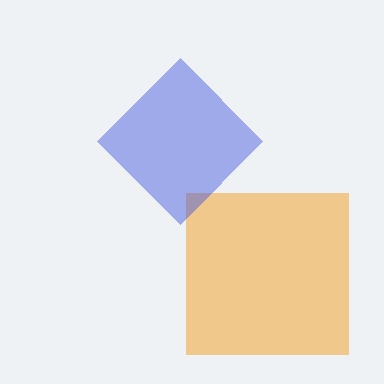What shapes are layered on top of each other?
The layered shapes are: an orange square, a blue diamond.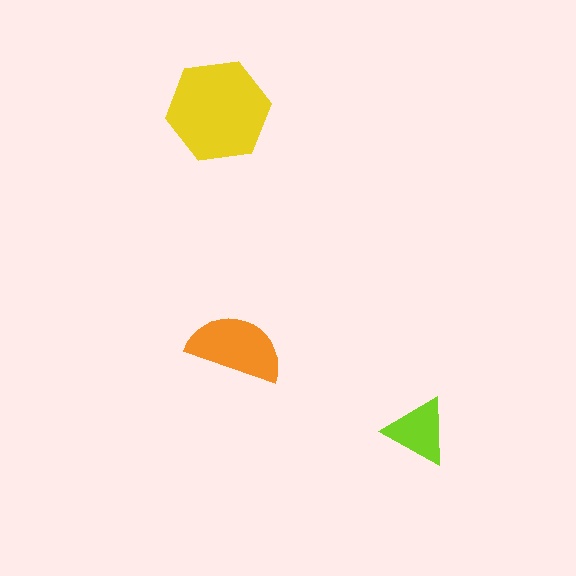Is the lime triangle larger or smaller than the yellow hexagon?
Smaller.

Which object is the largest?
The yellow hexagon.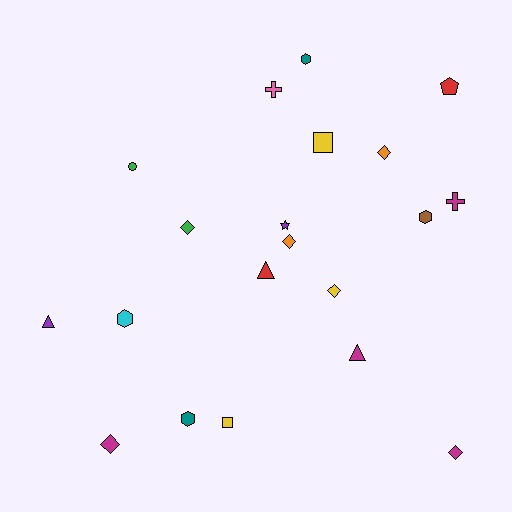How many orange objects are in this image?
There are 2 orange objects.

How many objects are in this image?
There are 20 objects.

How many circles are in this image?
There is 1 circle.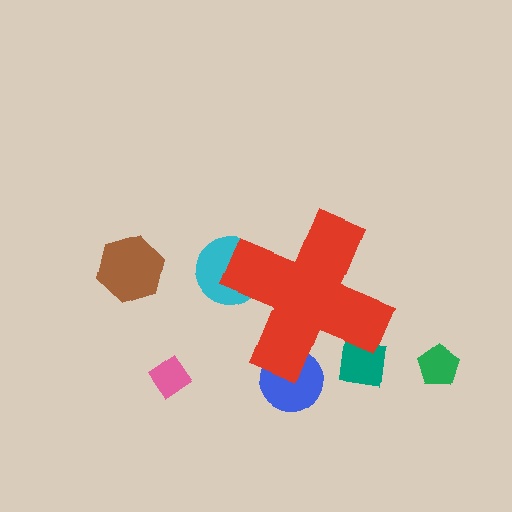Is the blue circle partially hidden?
Yes, the blue circle is partially hidden behind the red cross.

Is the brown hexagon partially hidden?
No, the brown hexagon is fully visible.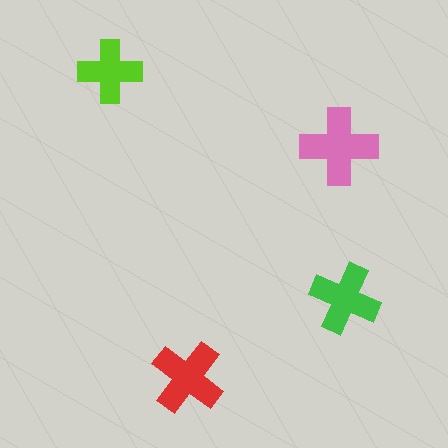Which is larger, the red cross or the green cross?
The red one.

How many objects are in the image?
There are 4 objects in the image.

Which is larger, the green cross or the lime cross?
The green one.